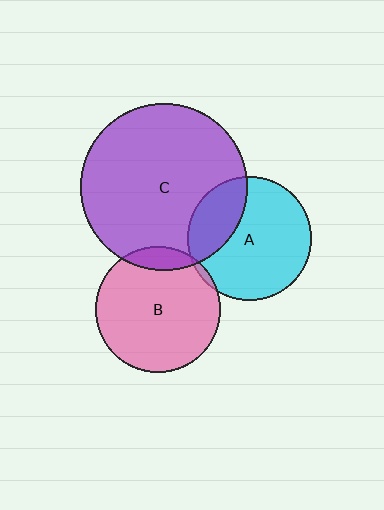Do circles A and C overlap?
Yes.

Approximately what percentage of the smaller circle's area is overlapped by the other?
Approximately 25%.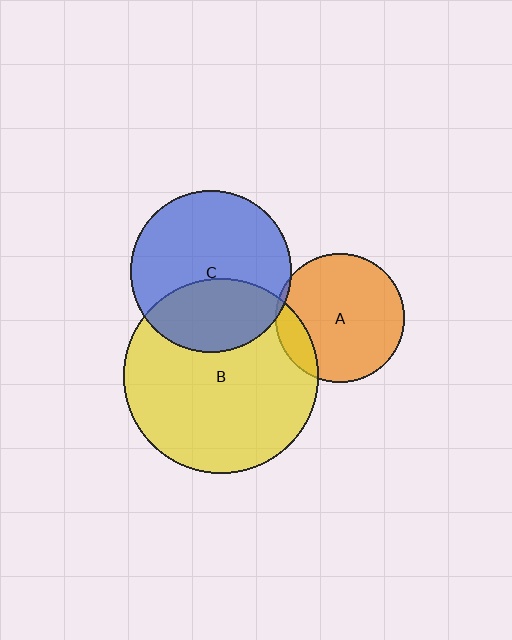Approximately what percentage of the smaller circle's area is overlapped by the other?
Approximately 15%.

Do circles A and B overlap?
Yes.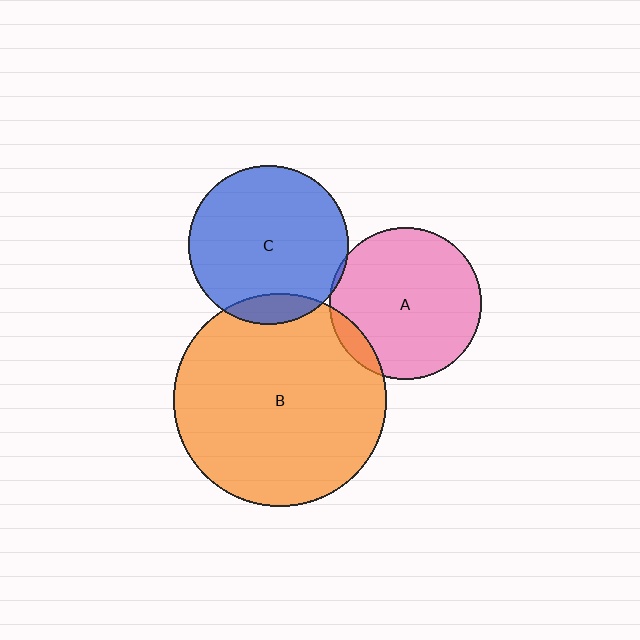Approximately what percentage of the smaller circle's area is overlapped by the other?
Approximately 10%.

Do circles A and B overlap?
Yes.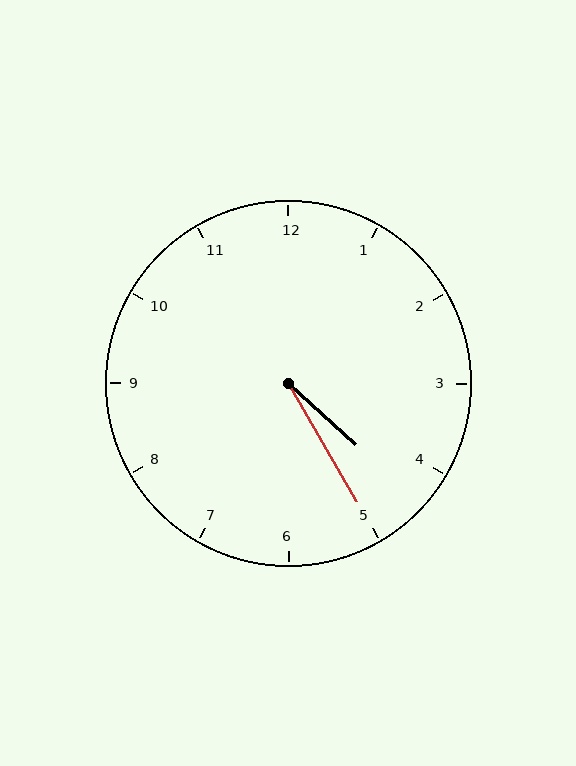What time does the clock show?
4:25.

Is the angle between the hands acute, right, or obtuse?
It is acute.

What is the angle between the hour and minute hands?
Approximately 18 degrees.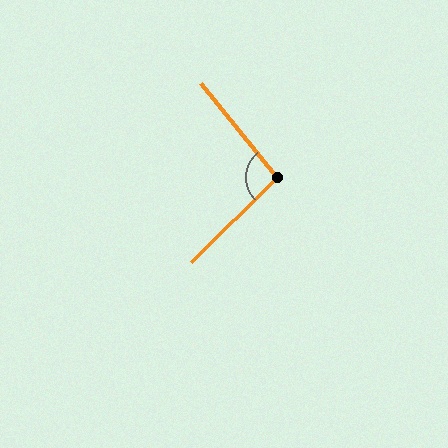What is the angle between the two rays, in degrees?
Approximately 96 degrees.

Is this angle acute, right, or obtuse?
It is obtuse.